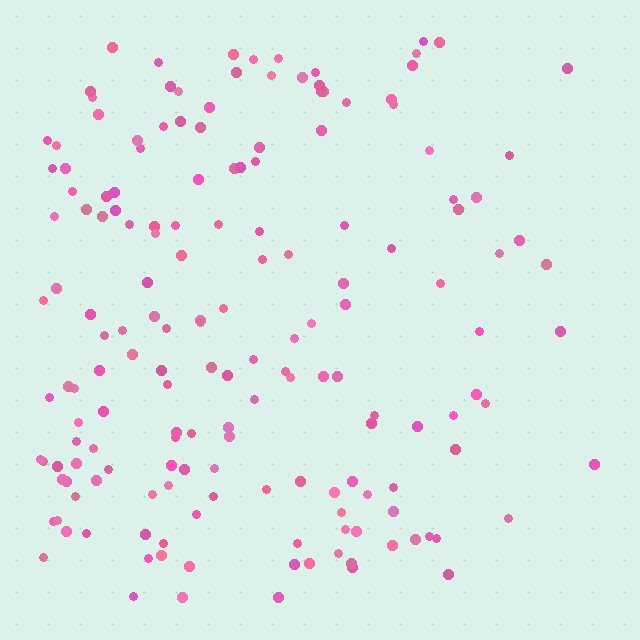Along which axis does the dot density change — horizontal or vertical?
Horizontal.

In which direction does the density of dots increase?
From right to left, with the left side densest.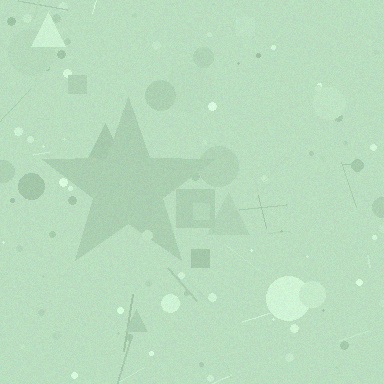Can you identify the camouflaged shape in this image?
The camouflaged shape is a star.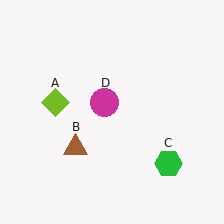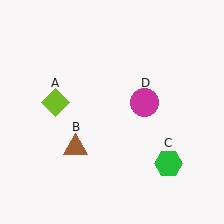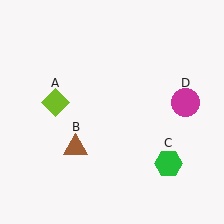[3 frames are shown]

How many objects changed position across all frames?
1 object changed position: magenta circle (object D).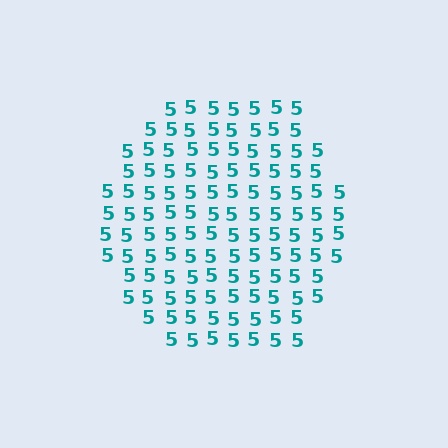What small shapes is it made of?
It is made of small digit 5's.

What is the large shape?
The large shape is a hexagon.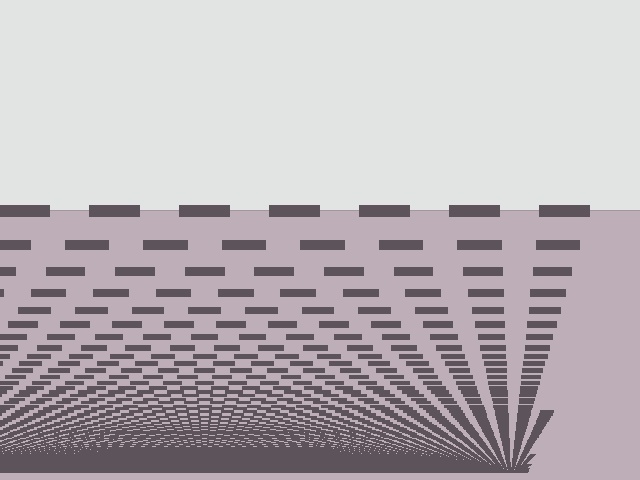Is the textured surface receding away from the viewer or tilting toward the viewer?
The surface appears to tilt toward the viewer. Texture elements get larger and sparser toward the top.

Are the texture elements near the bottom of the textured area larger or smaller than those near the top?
Smaller. The gradient is inverted — elements near the bottom are smaller and denser.